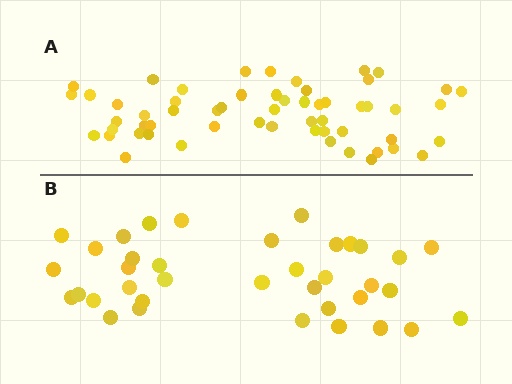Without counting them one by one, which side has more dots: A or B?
Region A (the top region) has more dots.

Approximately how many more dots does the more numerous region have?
Region A has approximately 20 more dots than region B.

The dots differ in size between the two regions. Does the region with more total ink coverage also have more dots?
No. Region B has more total ink coverage because its dots are larger, but region A actually contains more individual dots. Total area can be misleading — the number of items is what matters here.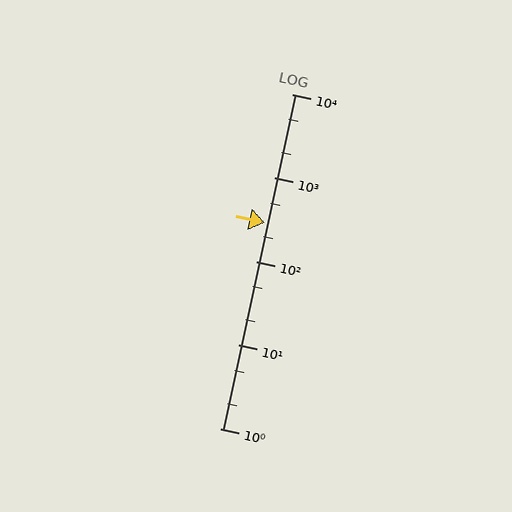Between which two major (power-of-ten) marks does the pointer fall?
The pointer is between 100 and 1000.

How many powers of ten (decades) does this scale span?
The scale spans 4 decades, from 1 to 10000.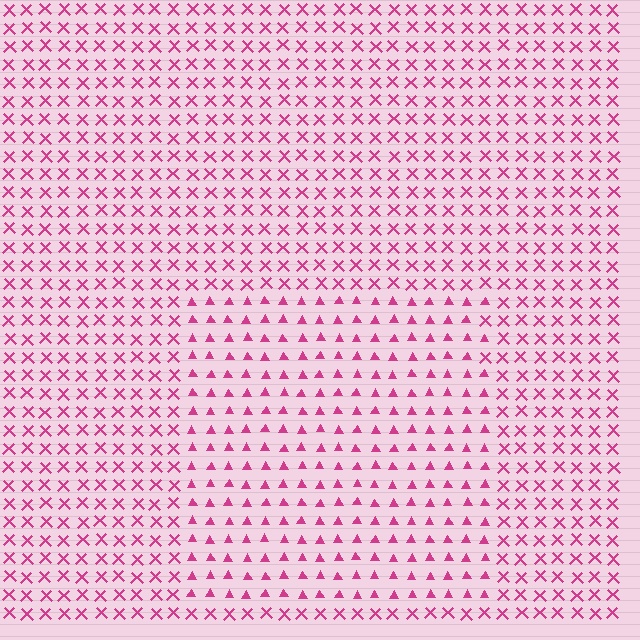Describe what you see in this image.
The image is filled with small magenta elements arranged in a uniform grid. A rectangle-shaped region contains triangles, while the surrounding area contains X marks. The boundary is defined purely by the change in element shape.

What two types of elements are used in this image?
The image uses triangles inside the rectangle region and X marks outside it.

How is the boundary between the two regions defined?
The boundary is defined by a change in element shape: triangles inside vs. X marks outside. All elements share the same color and spacing.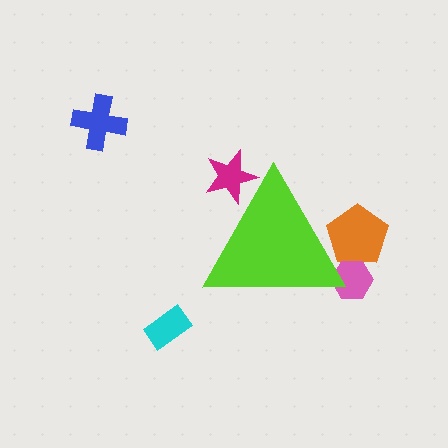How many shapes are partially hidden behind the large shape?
3 shapes are partially hidden.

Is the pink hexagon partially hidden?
Yes, the pink hexagon is partially hidden behind the lime triangle.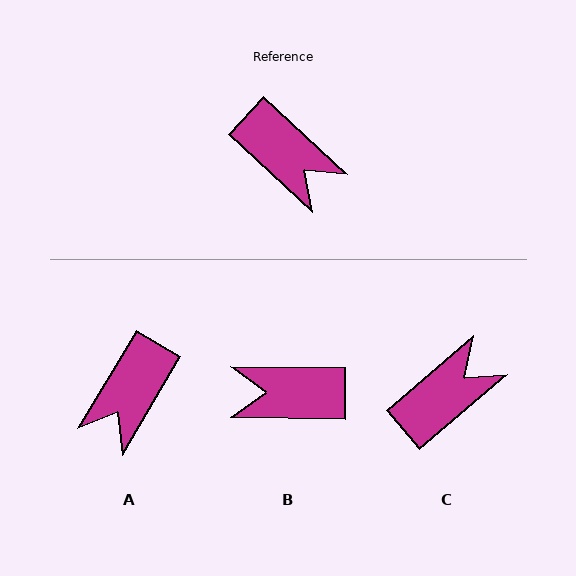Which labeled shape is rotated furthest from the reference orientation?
B, about 138 degrees away.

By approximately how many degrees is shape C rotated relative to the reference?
Approximately 83 degrees counter-clockwise.